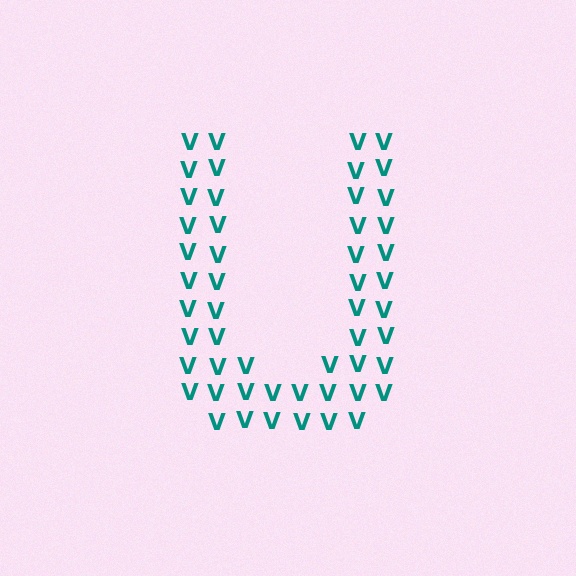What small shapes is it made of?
It is made of small letter V's.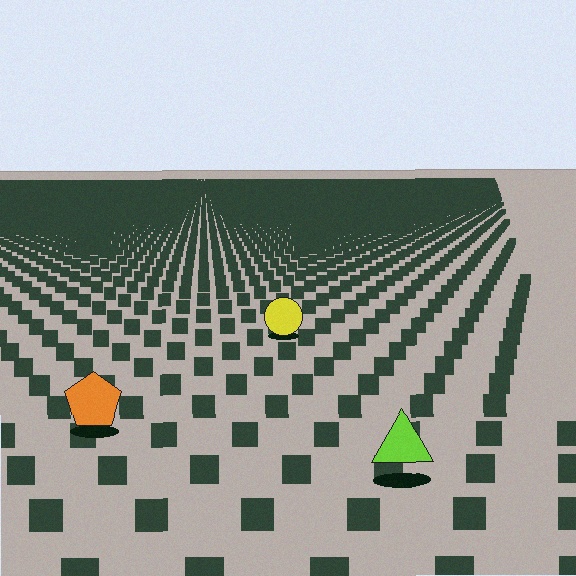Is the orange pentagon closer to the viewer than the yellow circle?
Yes. The orange pentagon is closer — you can tell from the texture gradient: the ground texture is coarser near it.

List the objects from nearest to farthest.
From nearest to farthest: the lime triangle, the orange pentagon, the yellow circle.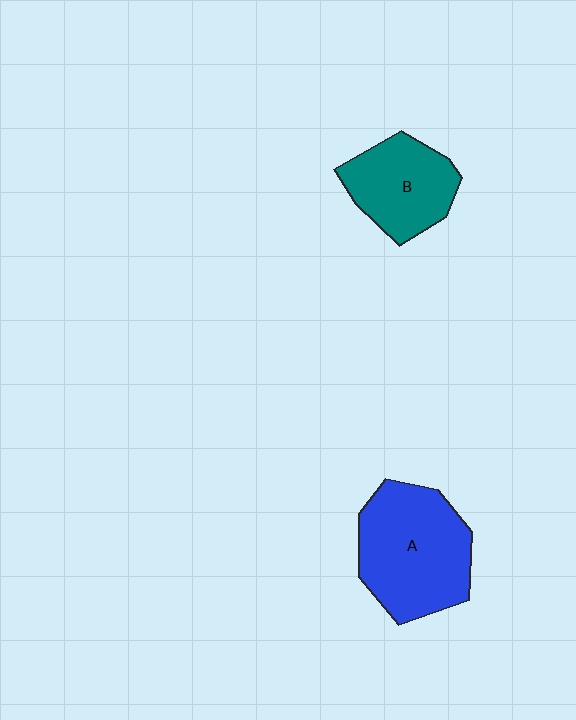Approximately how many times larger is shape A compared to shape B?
Approximately 1.5 times.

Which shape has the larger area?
Shape A (blue).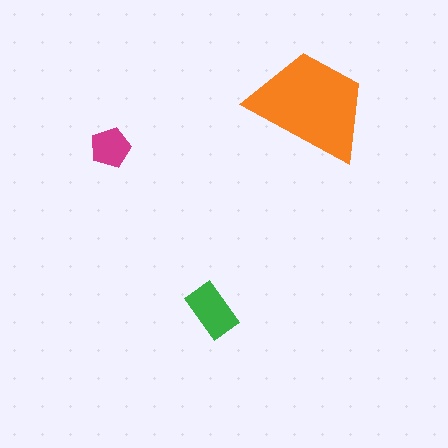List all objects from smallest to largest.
The magenta pentagon, the green rectangle, the orange trapezoid.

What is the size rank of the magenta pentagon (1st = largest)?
3rd.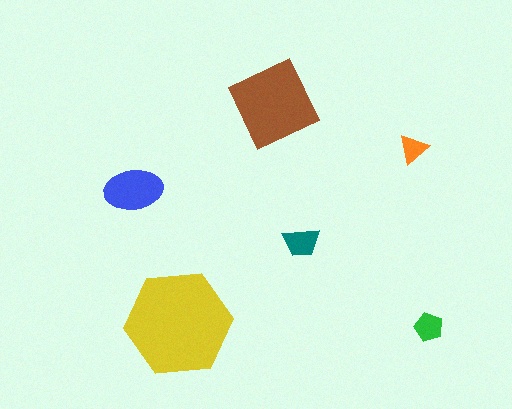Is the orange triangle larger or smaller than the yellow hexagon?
Smaller.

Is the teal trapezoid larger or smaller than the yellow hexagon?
Smaller.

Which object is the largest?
The yellow hexagon.